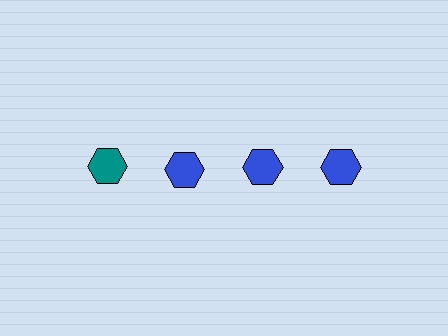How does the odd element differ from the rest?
It has a different color: teal instead of blue.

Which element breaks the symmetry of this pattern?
The teal hexagon in the top row, leftmost column breaks the symmetry. All other shapes are blue hexagons.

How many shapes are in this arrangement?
There are 4 shapes arranged in a grid pattern.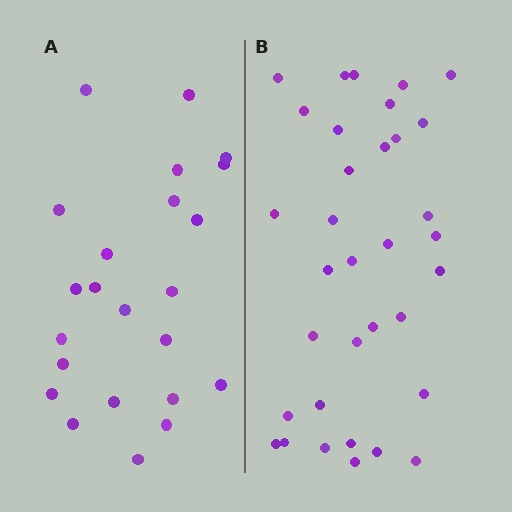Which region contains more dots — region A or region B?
Region B (the right region) has more dots.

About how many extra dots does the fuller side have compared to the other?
Region B has roughly 12 or so more dots than region A.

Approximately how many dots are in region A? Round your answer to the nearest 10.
About 20 dots. (The exact count is 23, which rounds to 20.)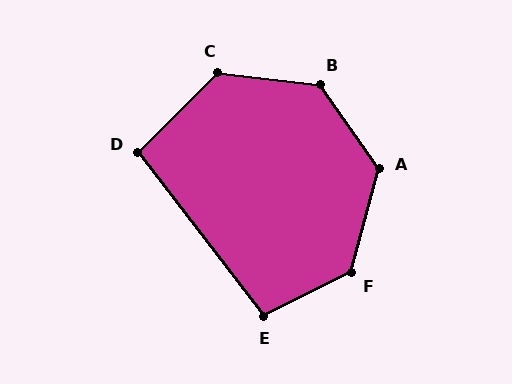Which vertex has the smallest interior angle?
D, at approximately 97 degrees.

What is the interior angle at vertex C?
Approximately 129 degrees (obtuse).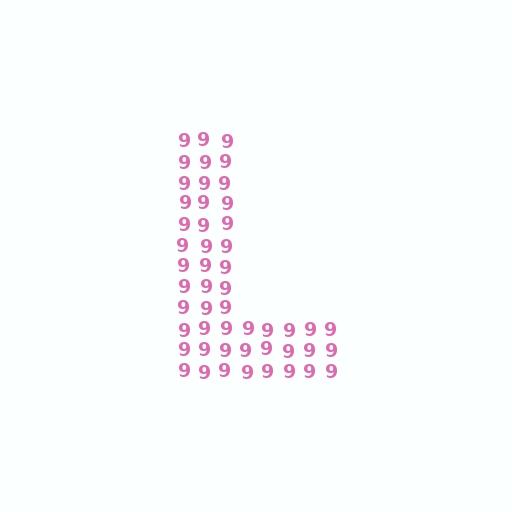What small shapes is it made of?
It is made of small digit 9's.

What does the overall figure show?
The overall figure shows the letter L.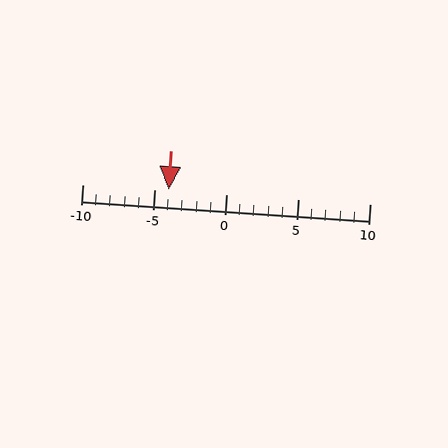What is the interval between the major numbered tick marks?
The major tick marks are spaced 5 units apart.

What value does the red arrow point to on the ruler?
The red arrow points to approximately -4.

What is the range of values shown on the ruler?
The ruler shows values from -10 to 10.